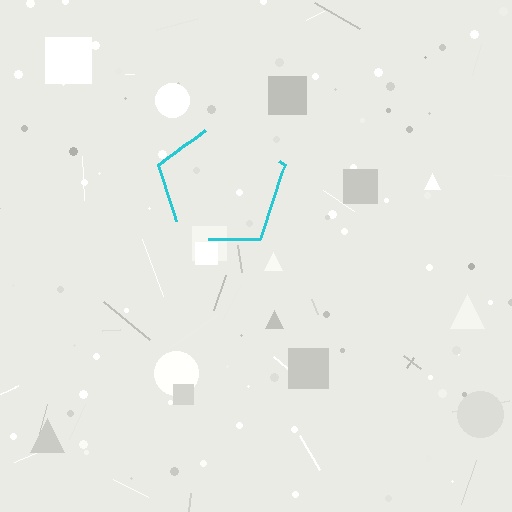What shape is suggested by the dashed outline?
The dashed outline suggests a pentagon.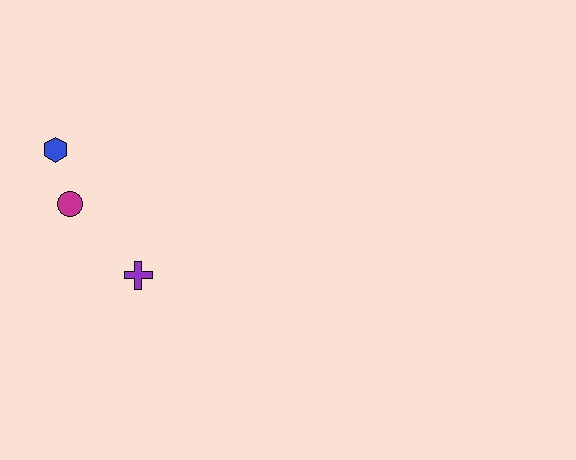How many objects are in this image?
There are 3 objects.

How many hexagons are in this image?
There is 1 hexagon.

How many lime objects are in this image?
There are no lime objects.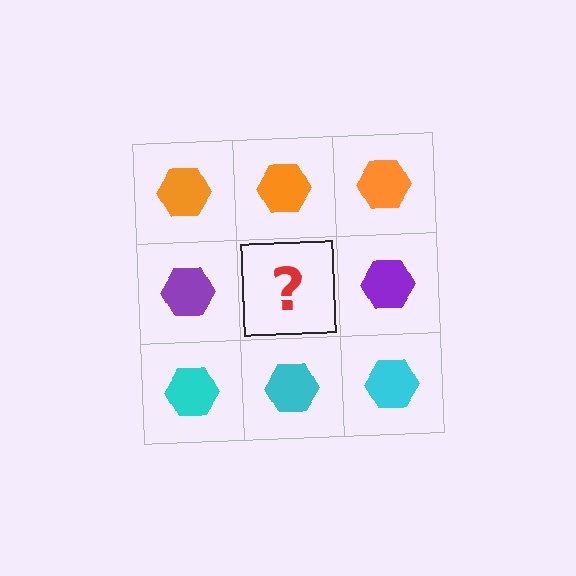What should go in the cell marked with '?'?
The missing cell should contain a purple hexagon.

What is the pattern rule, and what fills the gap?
The rule is that each row has a consistent color. The gap should be filled with a purple hexagon.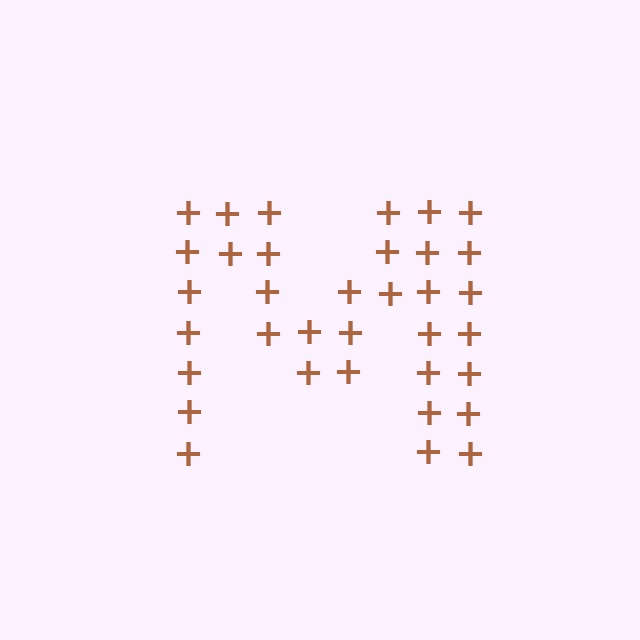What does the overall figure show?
The overall figure shows the letter M.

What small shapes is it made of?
It is made of small plus signs.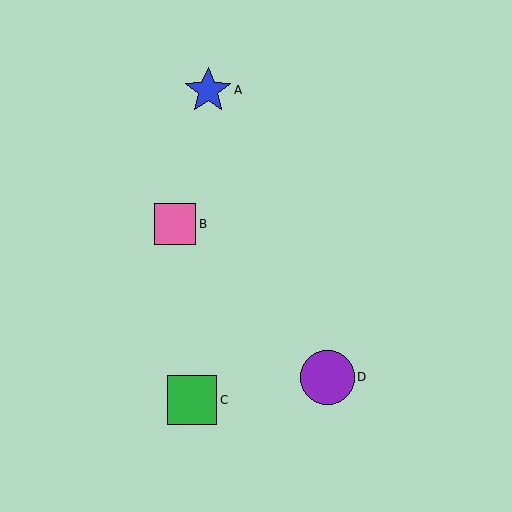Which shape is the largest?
The purple circle (labeled D) is the largest.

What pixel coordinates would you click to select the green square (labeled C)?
Click at (192, 400) to select the green square C.